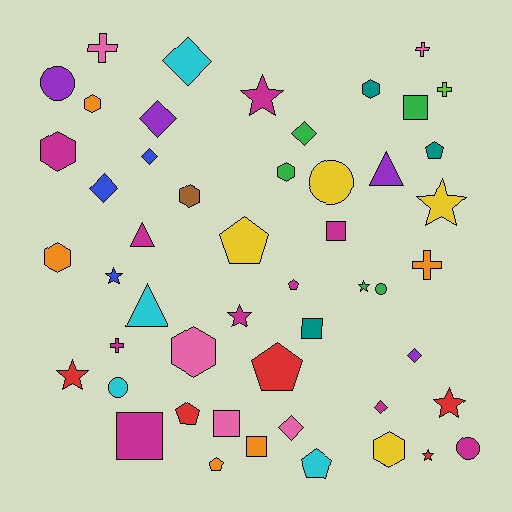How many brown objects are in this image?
There is 1 brown object.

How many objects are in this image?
There are 50 objects.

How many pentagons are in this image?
There are 7 pentagons.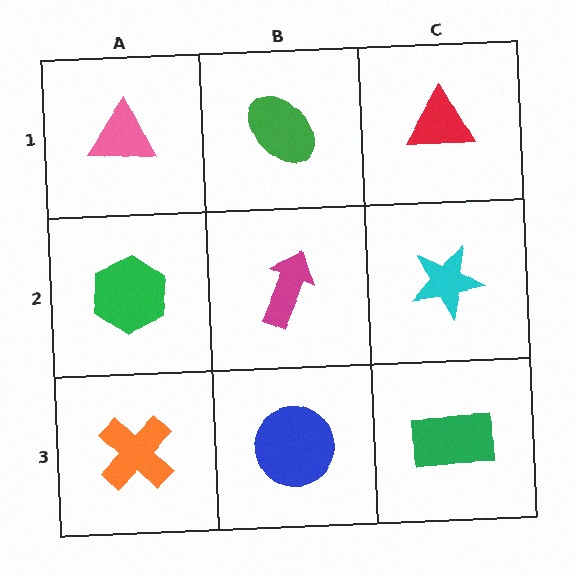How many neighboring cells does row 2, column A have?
3.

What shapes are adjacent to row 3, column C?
A cyan star (row 2, column C), a blue circle (row 3, column B).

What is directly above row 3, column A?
A green hexagon.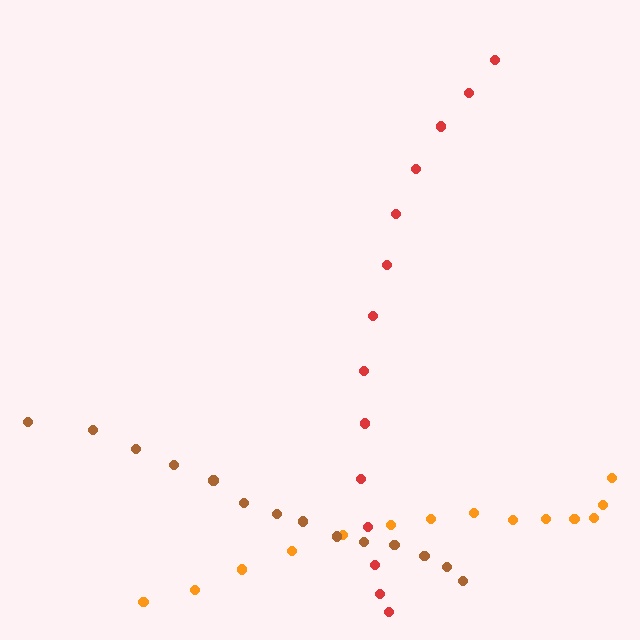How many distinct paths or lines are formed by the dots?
There are 3 distinct paths.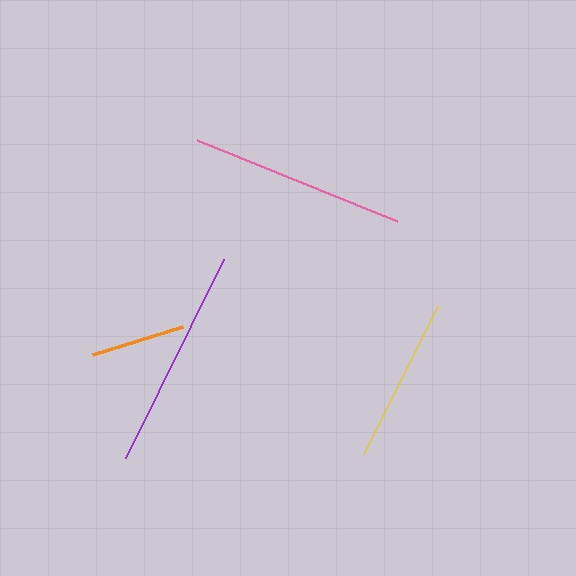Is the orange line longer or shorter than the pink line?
The pink line is longer than the orange line.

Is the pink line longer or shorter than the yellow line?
The pink line is longer than the yellow line.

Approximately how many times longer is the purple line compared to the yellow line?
The purple line is approximately 1.3 times the length of the yellow line.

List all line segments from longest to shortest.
From longest to shortest: purple, pink, yellow, orange.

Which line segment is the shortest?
The orange line is the shortest at approximately 94 pixels.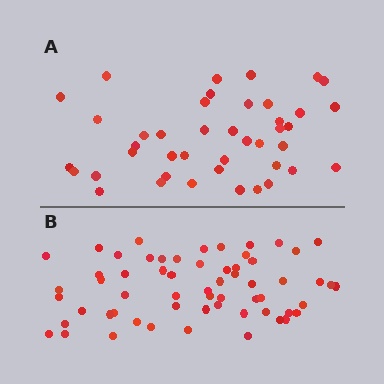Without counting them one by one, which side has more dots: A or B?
Region B (the bottom region) has more dots.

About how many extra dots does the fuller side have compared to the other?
Region B has approximately 20 more dots than region A.